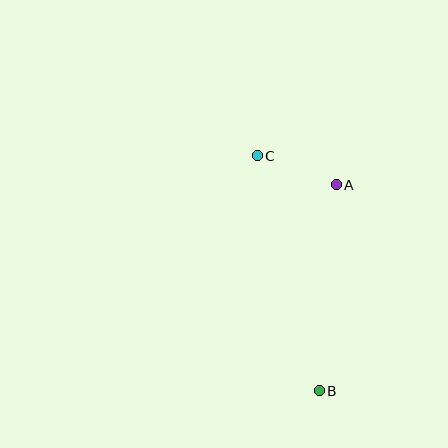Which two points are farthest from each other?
Points B and C are farthest from each other.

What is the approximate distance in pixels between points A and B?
The distance between A and B is approximately 207 pixels.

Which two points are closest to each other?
Points A and C are closest to each other.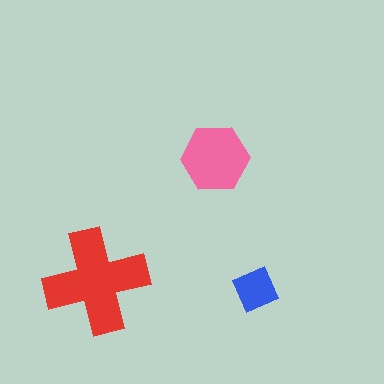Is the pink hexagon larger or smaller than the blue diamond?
Larger.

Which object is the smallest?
The blue diamond.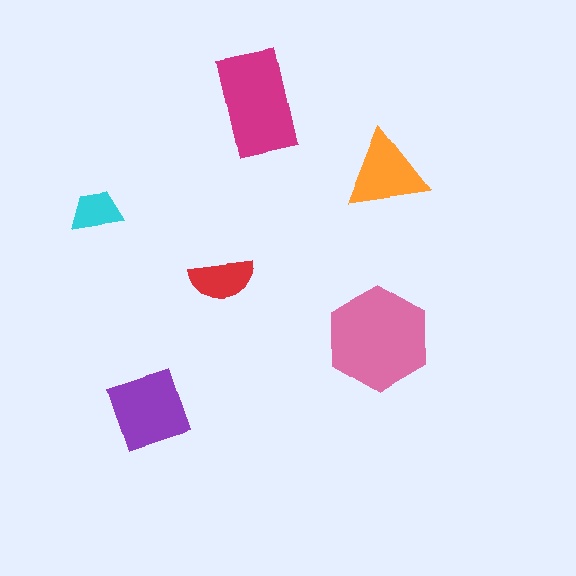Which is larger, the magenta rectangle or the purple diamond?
The magenta rectangle.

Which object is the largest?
The pink hexagon.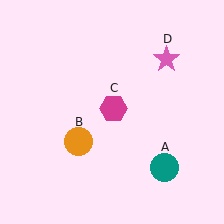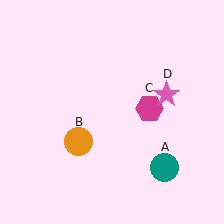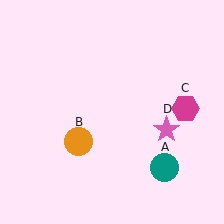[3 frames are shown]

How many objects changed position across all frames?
2 objects changed position: magenta hexagon (object C), pink star (object D).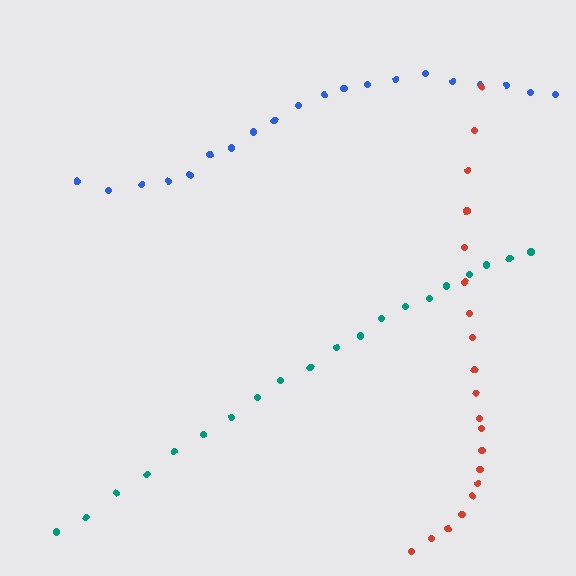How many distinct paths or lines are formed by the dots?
There are 3 distinct paths.